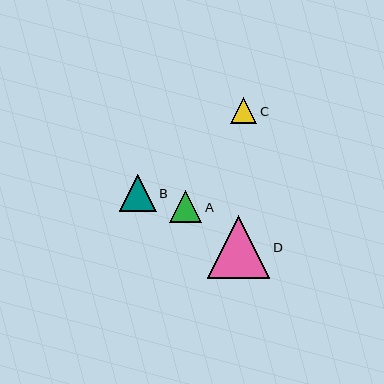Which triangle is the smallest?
Triangle C is the smallest with a size of approximately 26 pixels.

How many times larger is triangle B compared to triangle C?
Triangle B is approximately 1.4 times the size of triangle C.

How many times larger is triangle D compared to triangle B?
Triangle D is approximately 1.7 times the size of triangle B.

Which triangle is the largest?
Triangle D is the largest with a size of approximately 62 pixels.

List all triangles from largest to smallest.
From largest to smallest: D, B, A, C.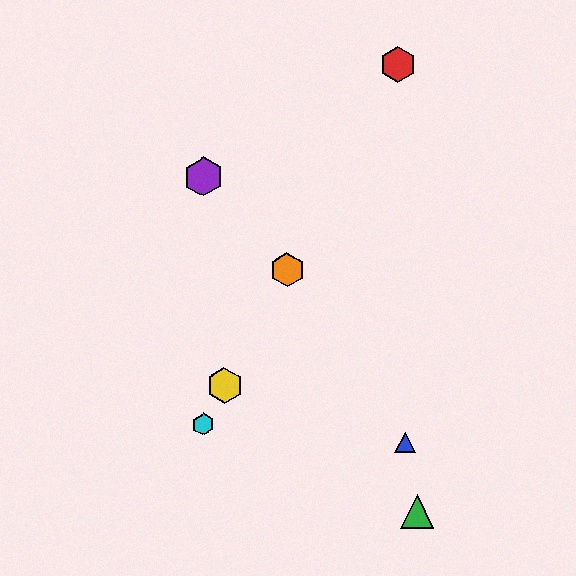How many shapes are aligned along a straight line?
4 shapes (the red hexagon, the yellow hexagon, the orange hexagon, the cyan hexagon) are aligned along a straight line.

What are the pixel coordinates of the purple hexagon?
The purple hexagon is at (204, 177).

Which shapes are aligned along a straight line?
The red hexagon, the yellow hexagon, the orange hexagon, the cyan hexagon are aligned along a straight line.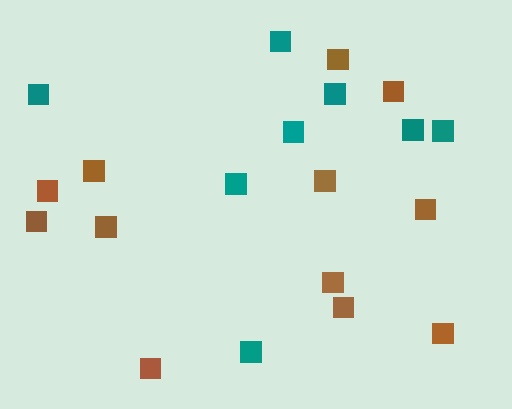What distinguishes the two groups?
There are 2 groups: one group of teal squares (8) and one group of brown squares (12).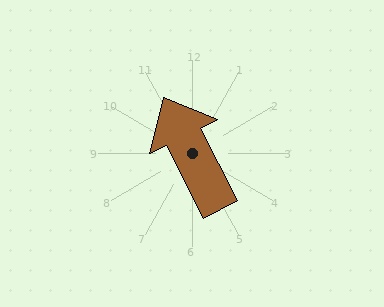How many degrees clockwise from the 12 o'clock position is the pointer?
Approximately 333 degrees.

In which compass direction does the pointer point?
Northwest.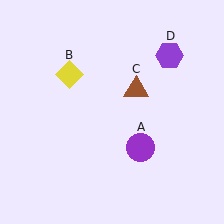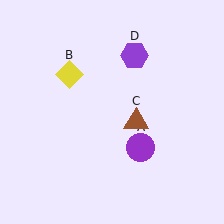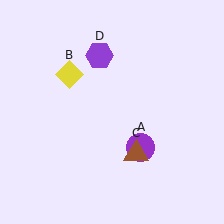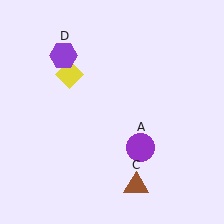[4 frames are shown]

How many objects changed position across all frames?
2 objects changed position: brown triangle (object C), purple hexagon (object D).